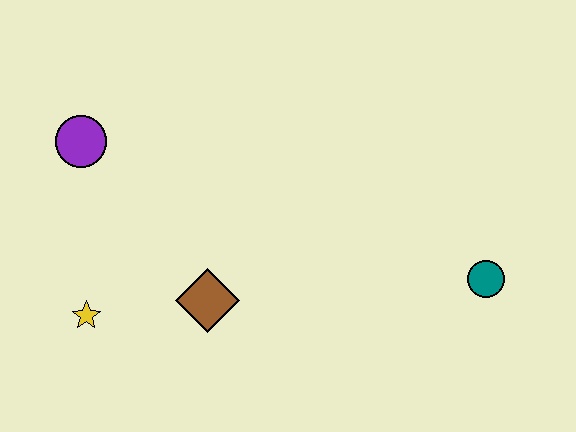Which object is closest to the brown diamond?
The yellow star is closest to the brown diamond.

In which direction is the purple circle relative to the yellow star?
The purple circle is above the yellow star.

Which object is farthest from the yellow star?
The teal circle is farthest from the yellow star.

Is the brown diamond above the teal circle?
No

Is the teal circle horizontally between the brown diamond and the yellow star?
No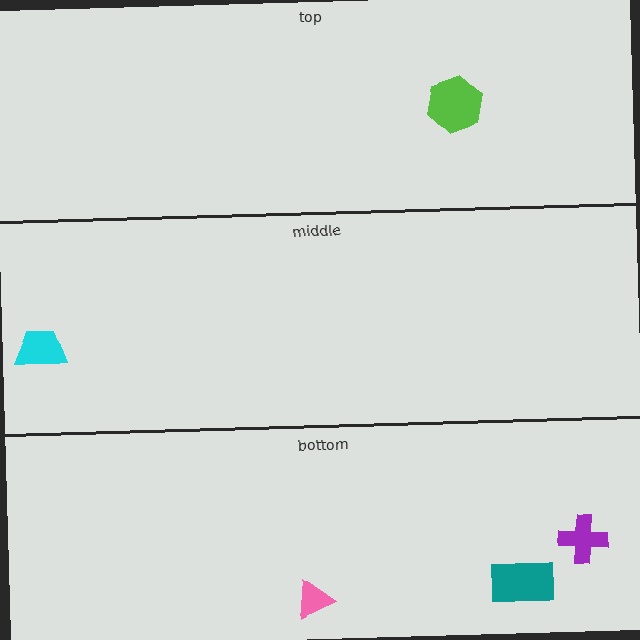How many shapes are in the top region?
1.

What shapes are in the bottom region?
The purple cross, the teal rectangle, the pink triangle.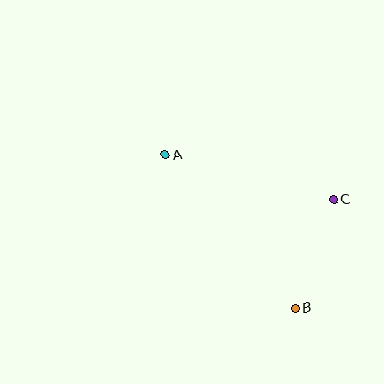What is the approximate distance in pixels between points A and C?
The distance between A and C is approximately 174 pixels.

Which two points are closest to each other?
Points B and C are closest to each other.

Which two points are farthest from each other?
Points A and B are farthest from each other.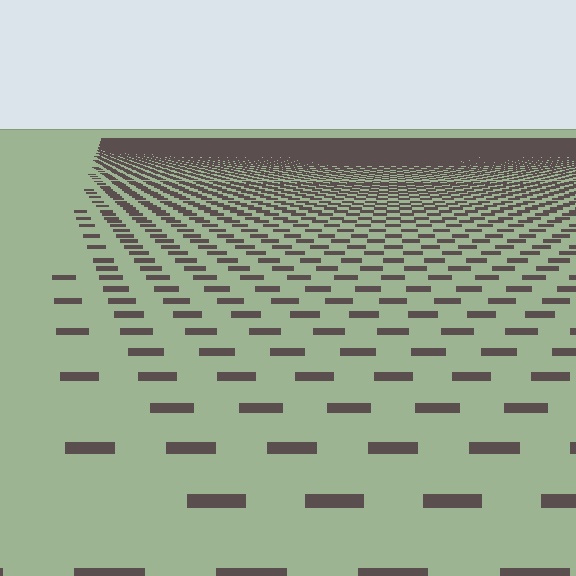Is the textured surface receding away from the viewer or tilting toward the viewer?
The surface is receding away from the viewer. Texture elements get smaller and denser toward the top.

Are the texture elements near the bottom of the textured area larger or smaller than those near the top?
Larger. Near the bottom, elements are closer to the viewer and appear at a bigger on-screen size.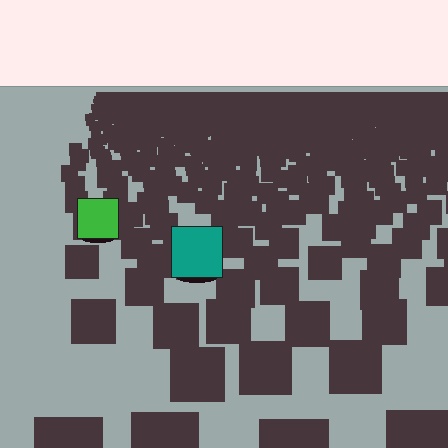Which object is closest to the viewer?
The teal square is closest. The texture marks near it are larger and more spread out.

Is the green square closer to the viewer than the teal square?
No. The teal square is closer — you can tell from the texture gradient: the ground texture is coarser near it.